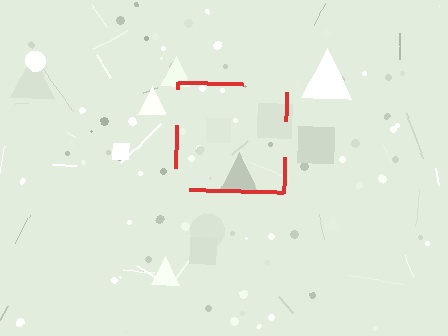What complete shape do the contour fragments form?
The contour fragments form a square.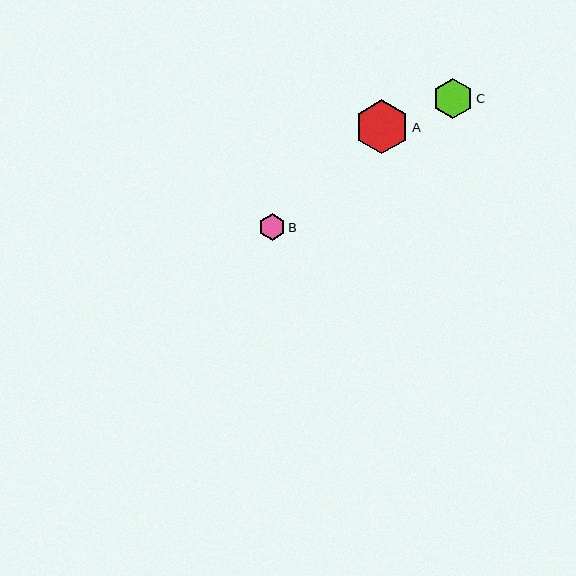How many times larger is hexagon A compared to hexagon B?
Hexagon A is approximately 2.1 times the size of hexagon B.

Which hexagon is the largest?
Hexagon A is the largest with a size of approximately 54 pixels.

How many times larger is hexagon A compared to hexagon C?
Hexagon A is approximately 1.4 times the size of hexagon C.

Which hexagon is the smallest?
Hexagon B is the smallest with a size of approximately 26 pixels.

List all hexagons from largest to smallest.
From largest to smallest: A, C, B.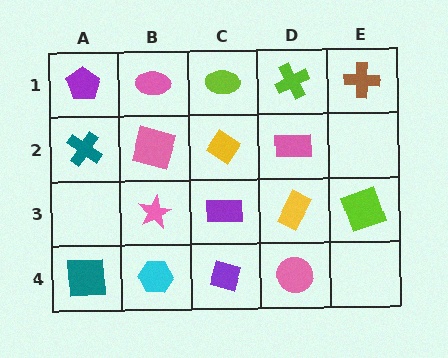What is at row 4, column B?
A cyan hexagon.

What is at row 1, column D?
A lime cross.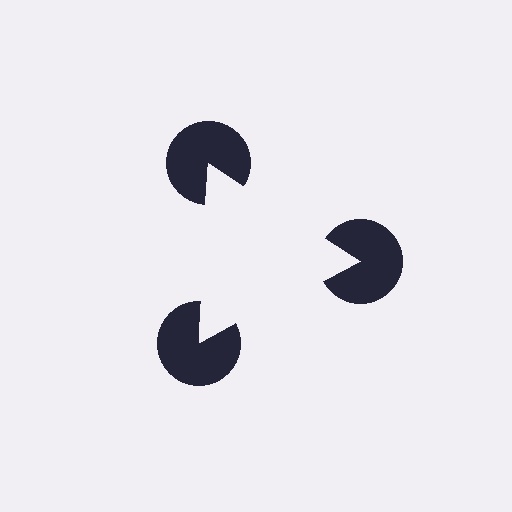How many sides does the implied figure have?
3 sides.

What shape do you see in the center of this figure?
An illusory triangle — its edges are inferred from the aligned wedge cuts in the pac-man discs, not physically drawn.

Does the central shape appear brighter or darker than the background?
It typically appears slightly brighter than the background, even though no actual brightness change is drawn.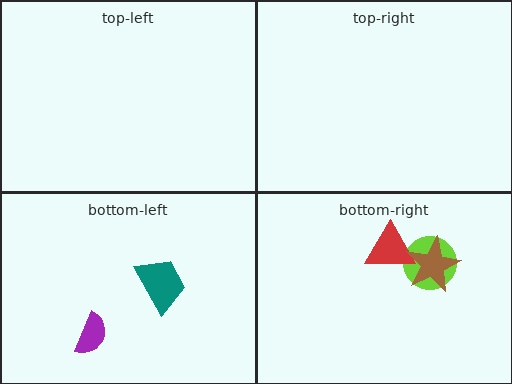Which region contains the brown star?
The bottom-right region.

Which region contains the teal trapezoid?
The bottom-left region.